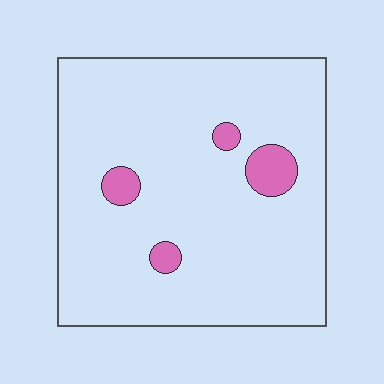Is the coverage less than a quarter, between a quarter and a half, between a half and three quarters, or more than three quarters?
Less than a quarter.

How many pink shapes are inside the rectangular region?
4.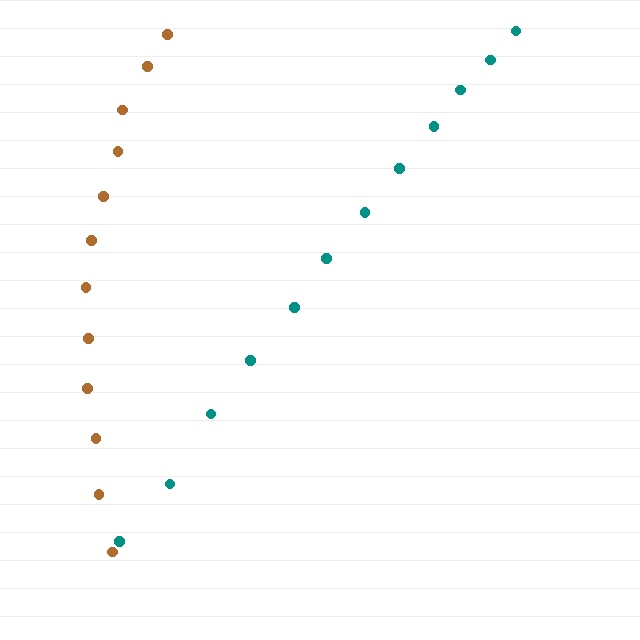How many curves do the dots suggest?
There are 2 distinct paths.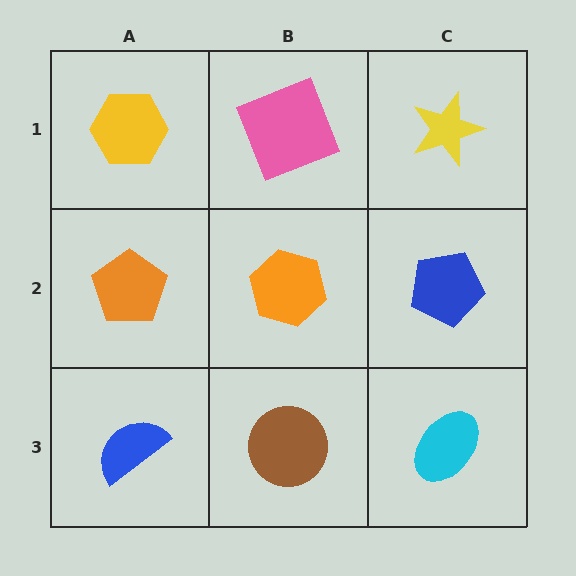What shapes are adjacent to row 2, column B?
A pink square (row 1, column B), a brown circle (row 3, column B), an orange pentagon (row 2, column A), a blue pentagon (row 2, column C).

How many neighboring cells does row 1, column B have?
3.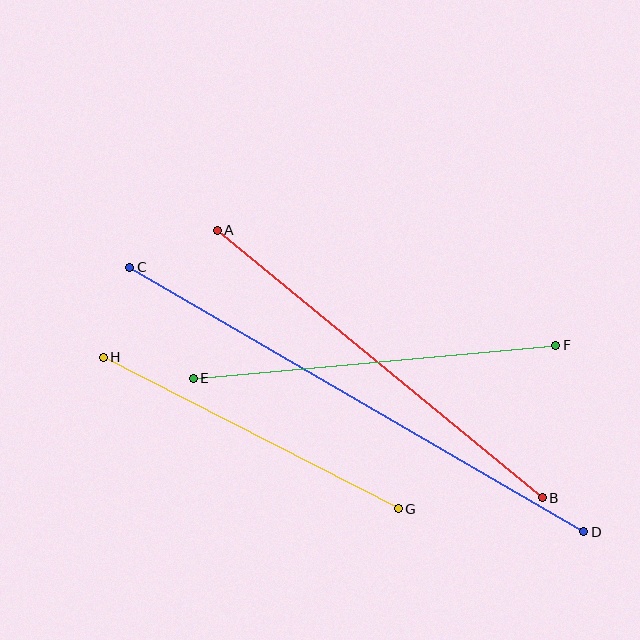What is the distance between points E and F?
The distance is approximately 364 pixels.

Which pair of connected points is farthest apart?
Points C and D are farthest apart.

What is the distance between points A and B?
The distance is approximately 421 pixels.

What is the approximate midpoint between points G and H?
The midpoint is at approximately (251, 433) pixels.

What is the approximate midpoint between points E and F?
The midpoint is at approximately (375, 362) pixels.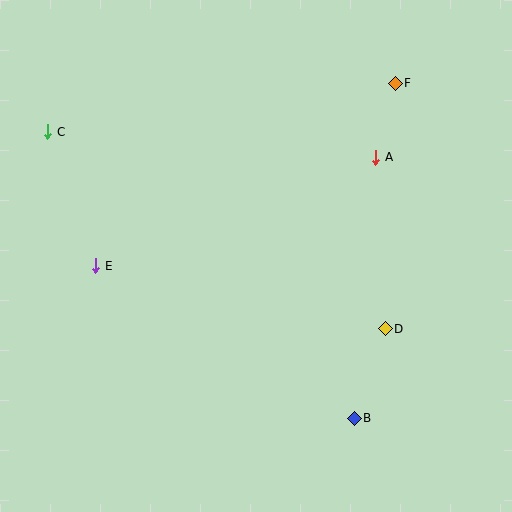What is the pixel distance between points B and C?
The distance between B and C is 419 pixels.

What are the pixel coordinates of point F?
Point F is at (395, 83).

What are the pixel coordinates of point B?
Point B is at (354, 418).